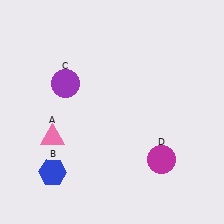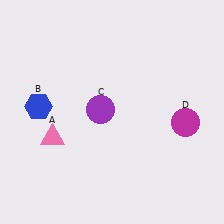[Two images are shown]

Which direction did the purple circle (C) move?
The purple circle (C) moved right.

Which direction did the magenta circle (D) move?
The magenta circle (D) moved up.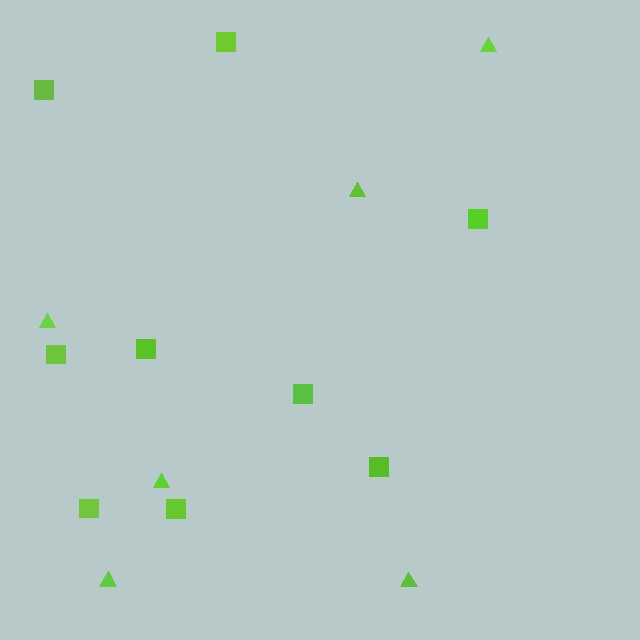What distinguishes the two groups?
There are 2 groups: one group of squares (9) and one group of triangles (6).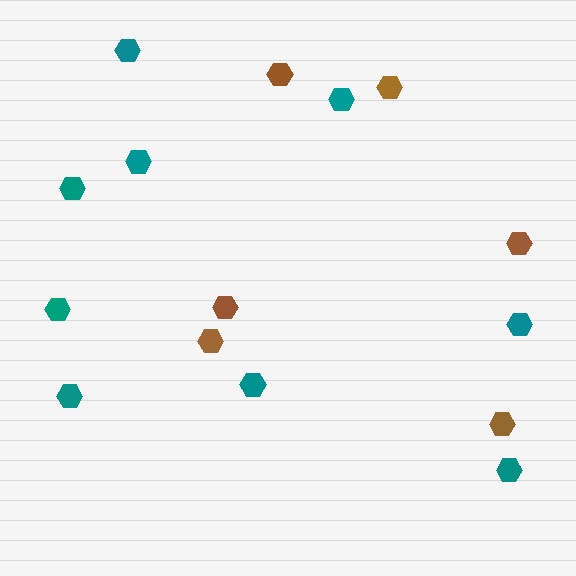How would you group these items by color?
There are 2 groups: one group of teal hexagons (9) and one group of brown hexagons (6).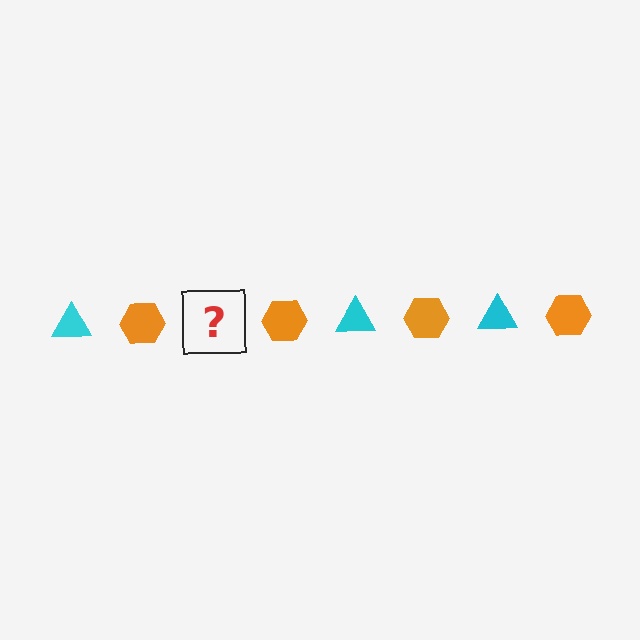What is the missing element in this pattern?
The missing element is a cyan triangle.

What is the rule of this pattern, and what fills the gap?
The rule is that the pattern alternates between cyan triangle and orange hexagon. The gap should be filled with a cyan triangle.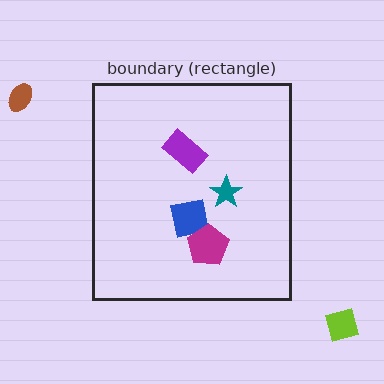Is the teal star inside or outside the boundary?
Inside.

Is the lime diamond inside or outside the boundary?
Outside.